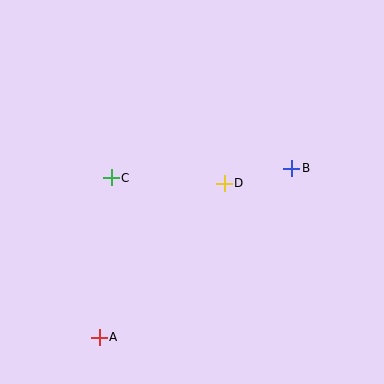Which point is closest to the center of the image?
Point D at (224, 183) is closest to the center.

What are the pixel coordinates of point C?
Point C is at (111, 178).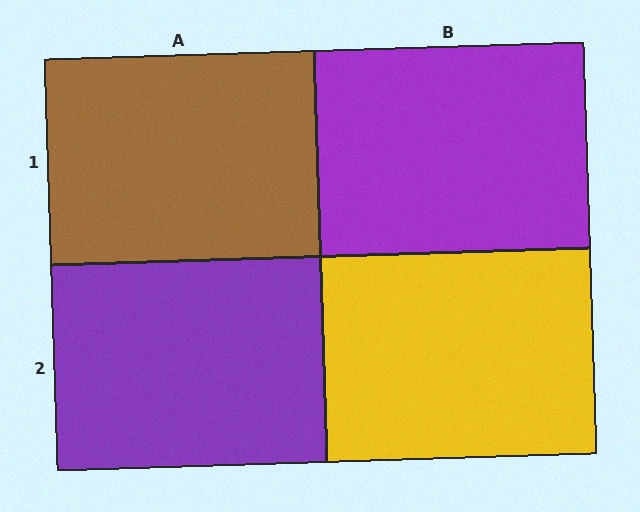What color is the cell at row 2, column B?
Yellow.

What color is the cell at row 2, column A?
Purple.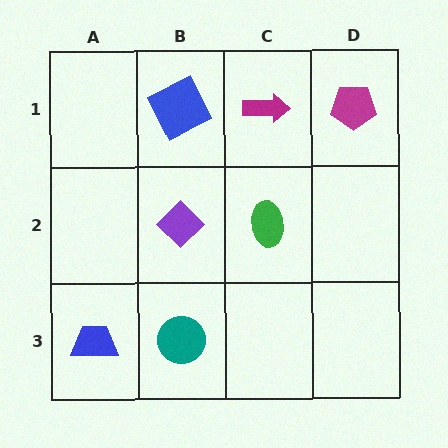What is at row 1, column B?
A blue square.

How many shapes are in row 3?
2 shapes.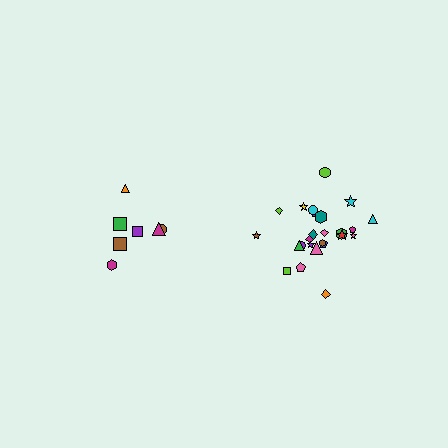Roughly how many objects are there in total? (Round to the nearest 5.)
Roughly 30 objects in total.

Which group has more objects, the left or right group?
The right group.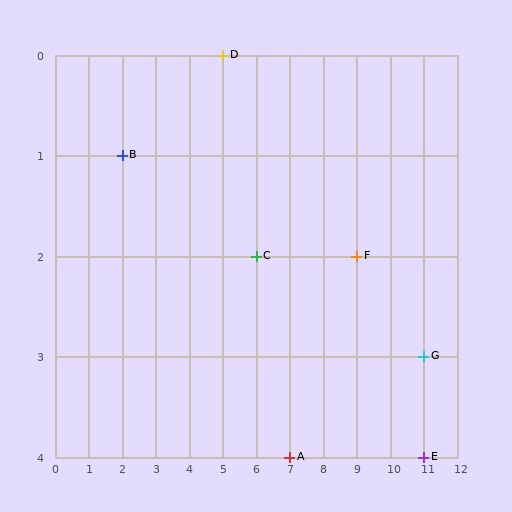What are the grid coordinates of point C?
Point C is at grid coordinates (6, 2).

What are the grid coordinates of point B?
Point B is at grid coordinates (2, 1).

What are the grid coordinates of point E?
Point E is at grid coordinates (11, 4).